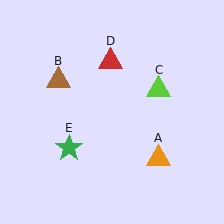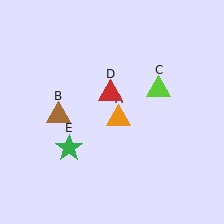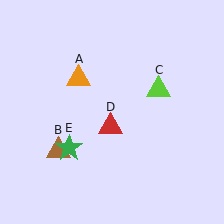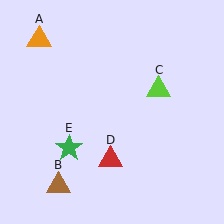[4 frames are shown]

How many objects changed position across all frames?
3 objects changed position: orange triangle (object A), brown triangle (object B), red triangle (object D).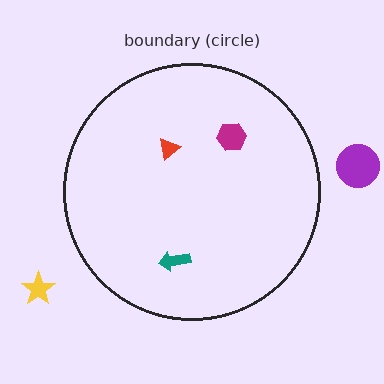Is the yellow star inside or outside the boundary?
Outside.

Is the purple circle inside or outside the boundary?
Outside.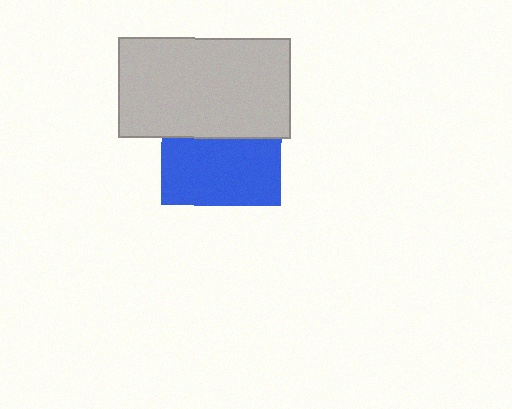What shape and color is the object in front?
The object in front is a light gray rectangle.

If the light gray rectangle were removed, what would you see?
You would see the complete blue square.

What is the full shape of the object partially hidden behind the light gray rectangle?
The partially hidden object is a blue square.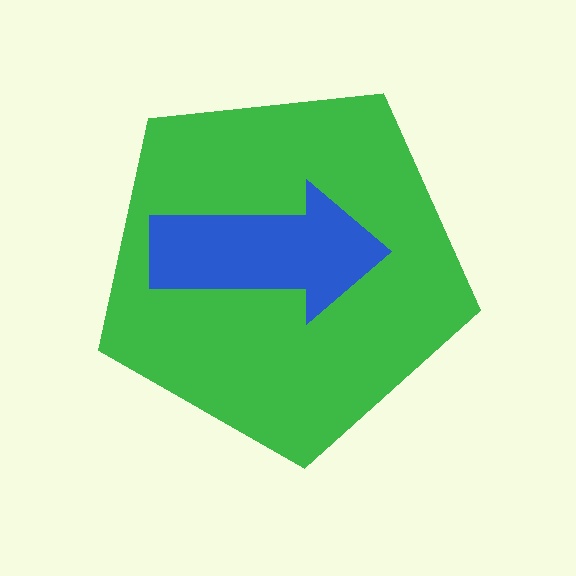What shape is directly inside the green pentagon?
The blue arrow.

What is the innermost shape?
The blue arrow.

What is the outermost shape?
The green pentagon.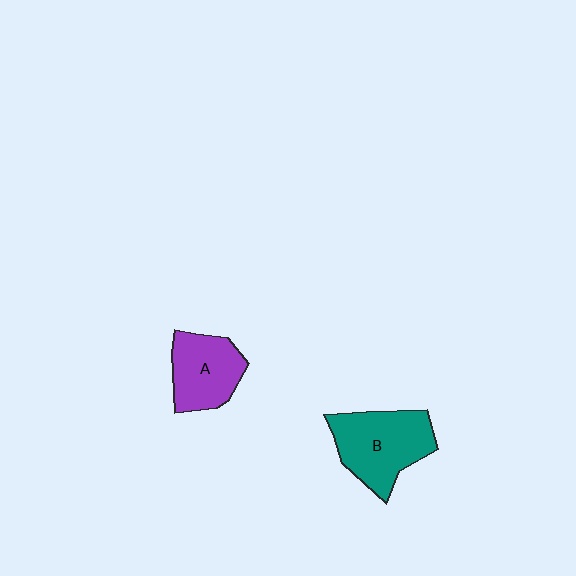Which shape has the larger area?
Shape B (teal).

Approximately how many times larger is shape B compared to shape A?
Approximately 1.3 times.